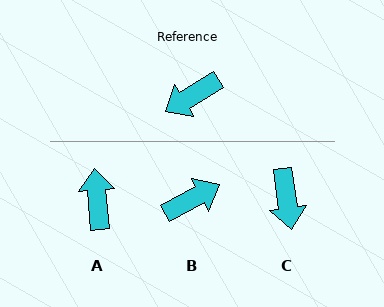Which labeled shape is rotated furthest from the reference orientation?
B, about 176 degrees away.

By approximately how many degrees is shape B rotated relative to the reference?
Approximately 176 degrees counter-clockwise.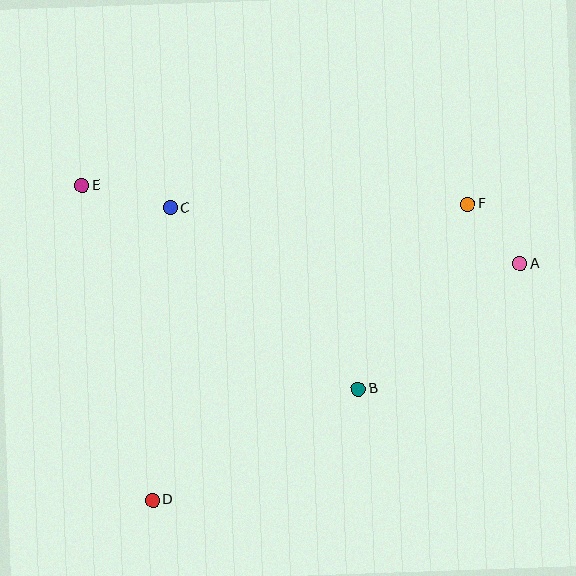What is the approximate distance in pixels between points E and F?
The distance between E and F is approximately 386 pixels.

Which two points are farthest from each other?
Points A and E are farthest from each other.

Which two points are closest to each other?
Points A and F are closest to each other.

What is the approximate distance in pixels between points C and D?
The distance between C and D is approximately 293 pixels.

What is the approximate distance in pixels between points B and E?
The distance between B and E is approximately 343 pixels.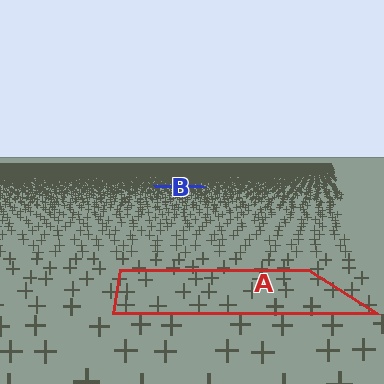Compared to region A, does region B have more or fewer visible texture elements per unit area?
Region B has more texture elements per unit area — they are packed more densely because it is farther away.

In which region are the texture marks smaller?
The texture marks are smaller in region B, because it is farther away.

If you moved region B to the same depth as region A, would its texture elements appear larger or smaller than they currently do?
They would appear larger. At a closer depth, the same texture elements are projected at a bigger on-screen size.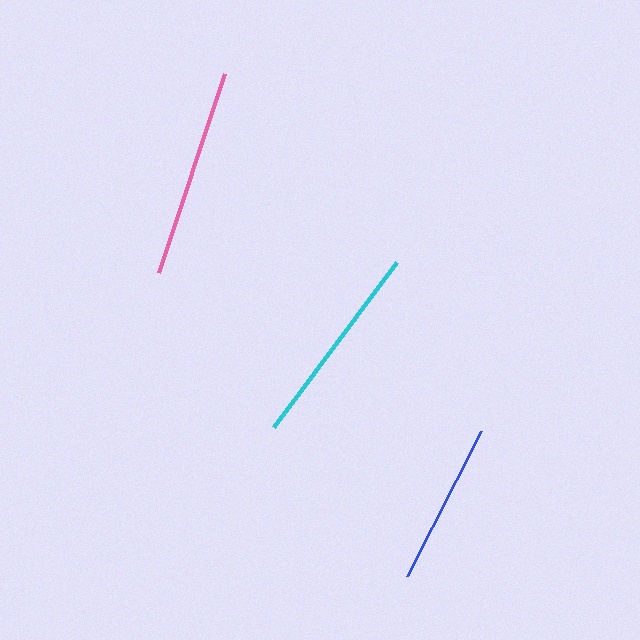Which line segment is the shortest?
The blue line is the shortest at approximately 162 pixels.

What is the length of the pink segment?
The pink segment is approximately 210 pixels long.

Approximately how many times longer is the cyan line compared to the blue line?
The cyan line is approximately 1.3 times the length of the blue line.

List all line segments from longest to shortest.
From longest to shortest: pink, cyan, blue.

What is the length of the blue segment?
The blue segment is approximately 162 pixels long.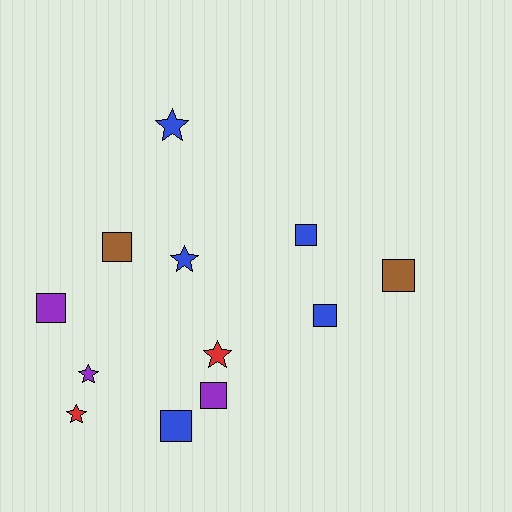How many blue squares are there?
There are 3 blue squares.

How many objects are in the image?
There are 12 objects.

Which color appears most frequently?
Blue, with 5 objects.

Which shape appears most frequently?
Square, with 7 objects.